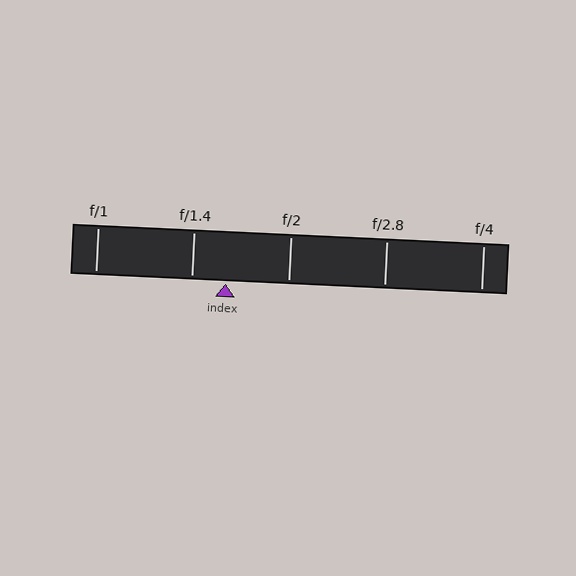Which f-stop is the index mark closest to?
The index mark is closest to f/1.4.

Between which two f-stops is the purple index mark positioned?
The index mark is between f/1.4 and f/2.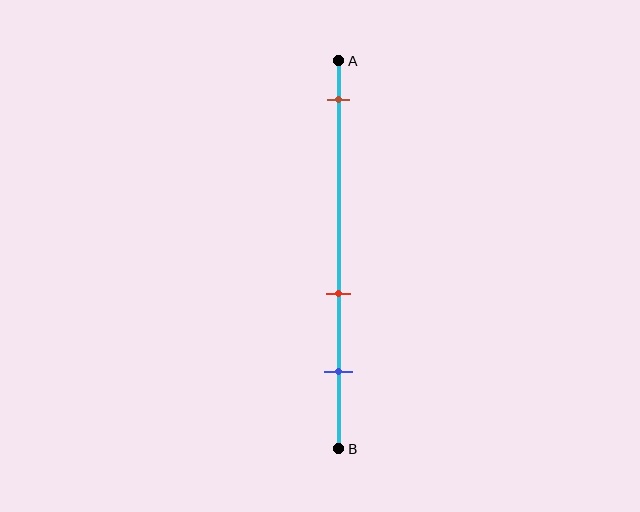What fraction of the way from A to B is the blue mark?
The blue mark is approximately 80% (0.8) of the way from A to B.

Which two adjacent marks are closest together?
The red and blue marks are the closest adjacent pair.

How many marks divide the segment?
There are 3 marks dividing the segment.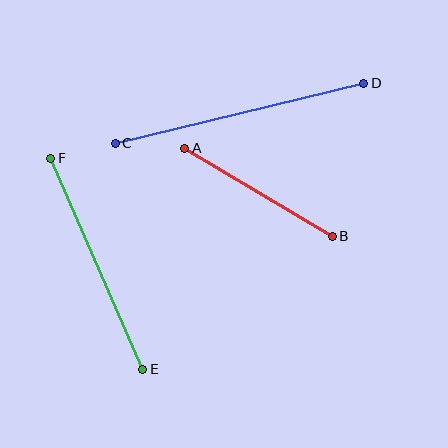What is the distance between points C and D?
The distance is approximately 255 pixels.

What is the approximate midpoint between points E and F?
The midpoint is at approximately (97, 264) pixels.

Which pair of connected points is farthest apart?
Points C and D are farthest apart.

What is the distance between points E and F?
The distance is approximately 230 pixels.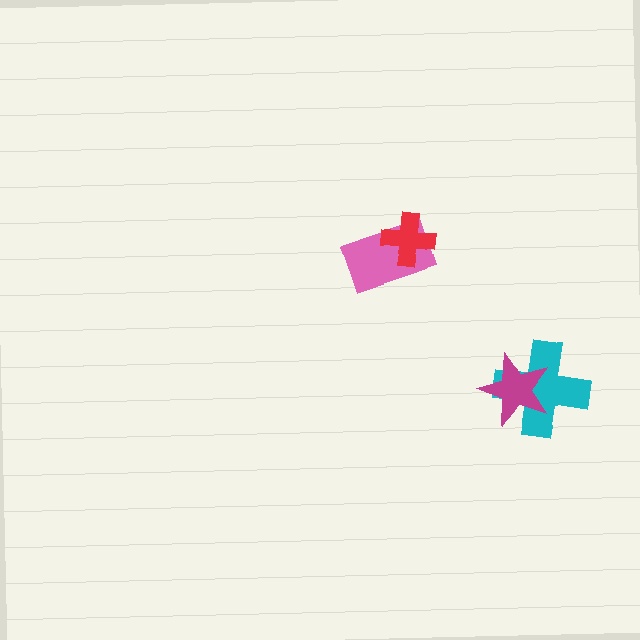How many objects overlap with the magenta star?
1 object overlaps with the magenta star.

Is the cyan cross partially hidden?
Yes, it is partially covered by another shape.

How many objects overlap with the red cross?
1 object overlaps with the red cross.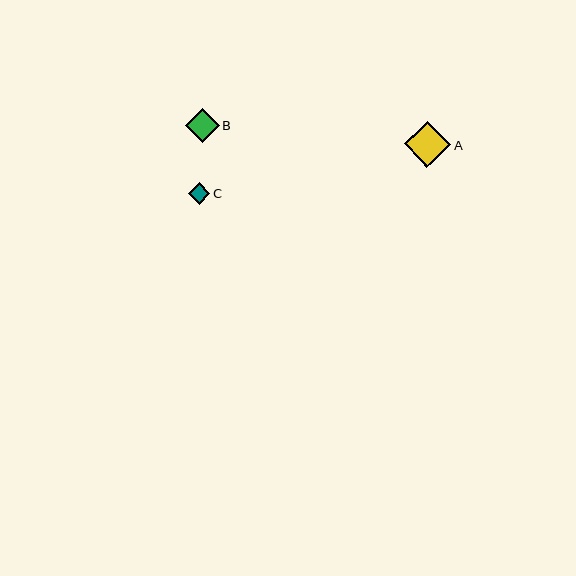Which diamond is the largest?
Diamond A is the largest with a size of approximately 46 pixels.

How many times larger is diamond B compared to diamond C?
Diamond B is approximately 1.6 times the size of diamond C.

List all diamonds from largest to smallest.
From largest to smallest: A, B, C.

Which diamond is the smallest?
Diamond C is the smallest with a size of approximately 22 pixels.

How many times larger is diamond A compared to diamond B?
Diamond A is approximately 1.4 times the size of diamond B.